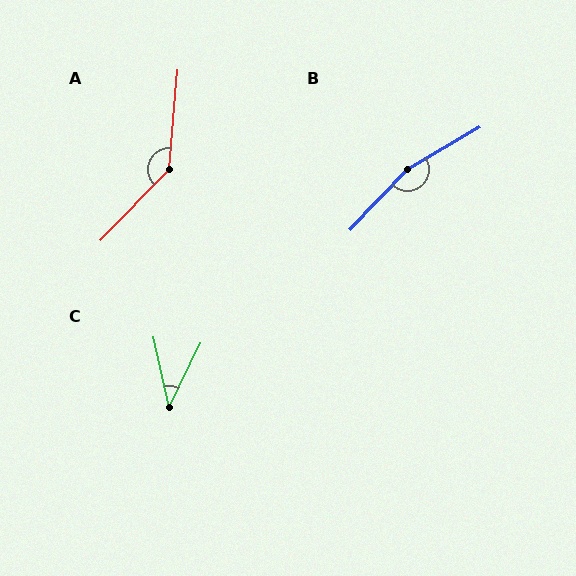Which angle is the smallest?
C, at approximately 39 degrees.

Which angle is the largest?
B, at approximately 164 degrees.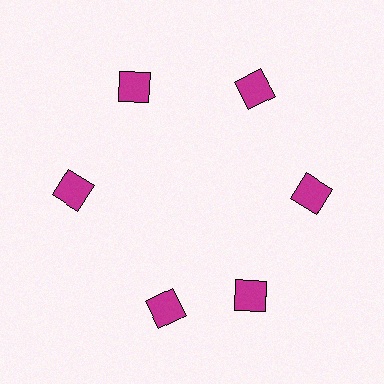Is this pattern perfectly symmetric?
No. The 6 magenta squares are arranged in a ring, but one element near the 7 o'clock position is rotated out of alignment along the ring, breaking the 6-fold rotational symmetry.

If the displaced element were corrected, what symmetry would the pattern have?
It would have 6-fold rotational symmetry — the pattern would map onto itself every 60 degrees.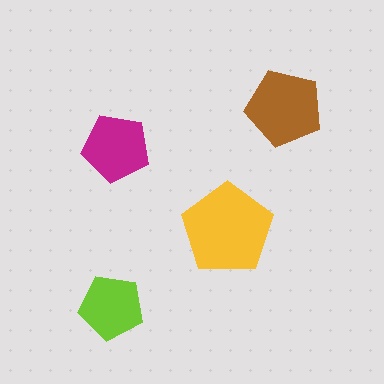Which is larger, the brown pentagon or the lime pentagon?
The brown one.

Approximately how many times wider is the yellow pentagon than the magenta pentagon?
About 1.5 times wider.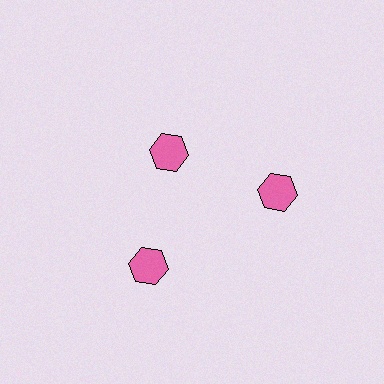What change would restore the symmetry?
The symmetry would be restored by moving it outward, back onto the ring so that all 3 hexagons sit at equal angles and equal distance from the center.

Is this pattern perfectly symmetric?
No. The 3 pink hexagons are arranged in a ring, but one element near the 11 o'clock position is pulled inward toward the center, breaking the 3-fold rotational symmetry.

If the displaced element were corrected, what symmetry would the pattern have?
It would have 3-fold rotational symmetry — the pattern would map onto itself every 120 degrees.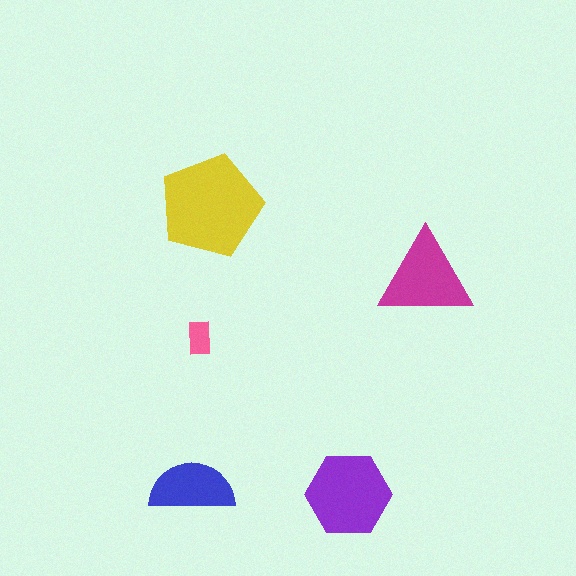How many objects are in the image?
There are 5 objects in the image.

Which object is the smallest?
The pink rectangle.